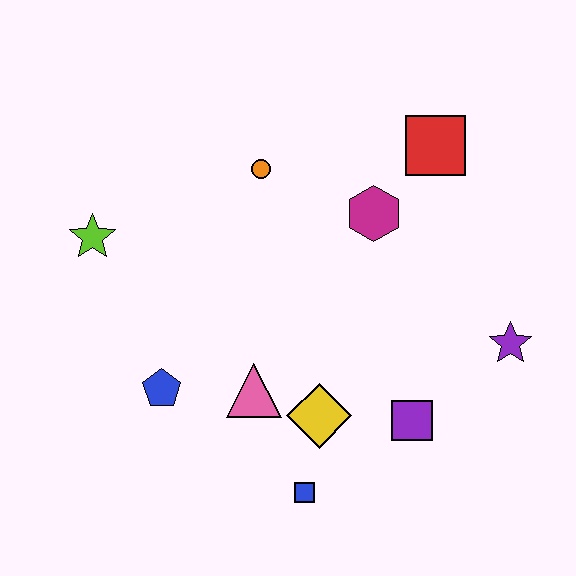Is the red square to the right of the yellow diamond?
Yes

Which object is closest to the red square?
The magenta hexagon is closest to the red square.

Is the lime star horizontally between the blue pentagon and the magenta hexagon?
No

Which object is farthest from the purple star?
The lime star is farthest from the purple star.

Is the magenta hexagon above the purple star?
Yes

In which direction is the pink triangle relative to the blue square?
The pink triangle is above the blue square.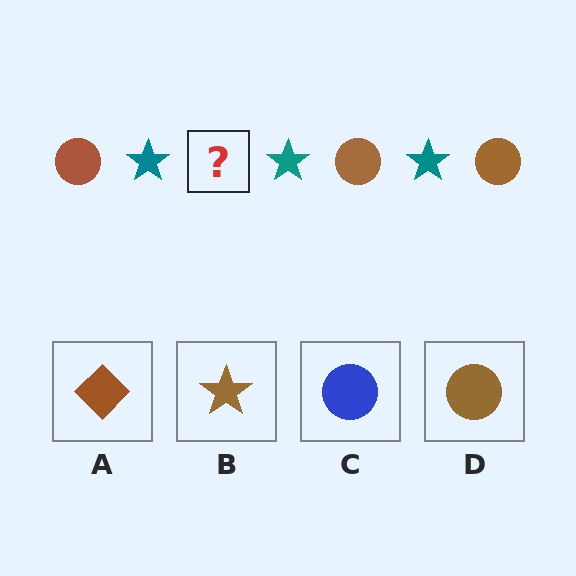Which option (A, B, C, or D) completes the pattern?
D.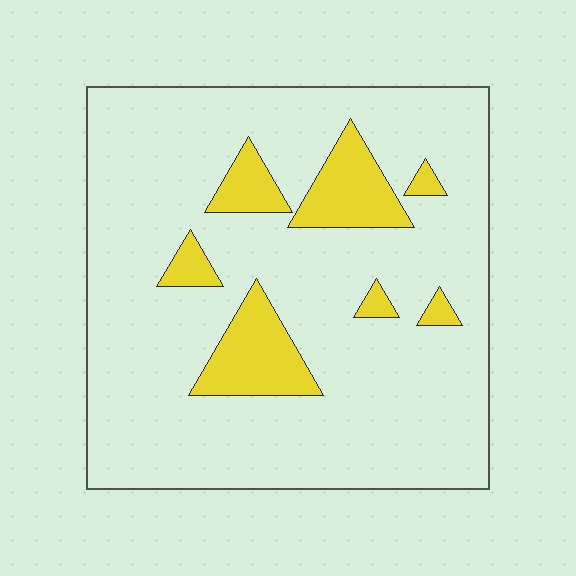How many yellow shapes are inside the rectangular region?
7.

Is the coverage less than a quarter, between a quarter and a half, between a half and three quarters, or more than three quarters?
Less than a quarter.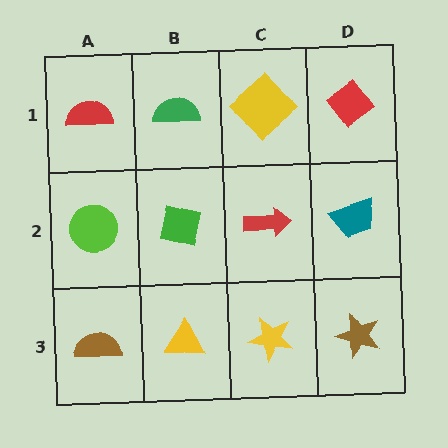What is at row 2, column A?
A lime circle.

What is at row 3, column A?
A brown semicircle.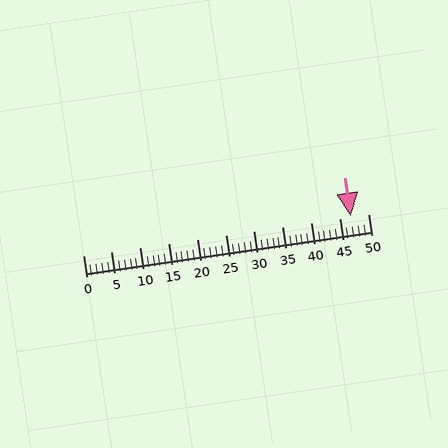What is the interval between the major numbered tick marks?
The major tick marks are spaced 5 units apart.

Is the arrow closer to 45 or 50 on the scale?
The arrow is closer to 45.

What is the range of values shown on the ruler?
The ruler shows values from 0 to 50.